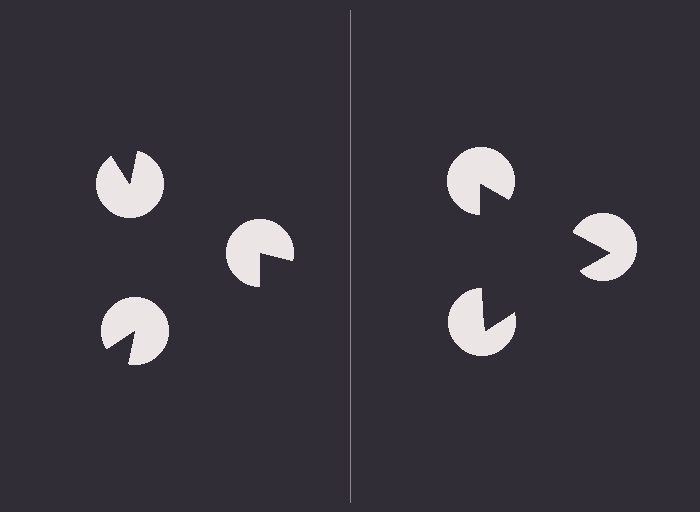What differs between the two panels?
The pac-man discs are positioned identically on both sides; only the wedge orientations differ. On the right they align to a triangle; on the left they are misaligned.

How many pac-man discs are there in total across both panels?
6 — 3 on each side.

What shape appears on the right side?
An illusory triangle.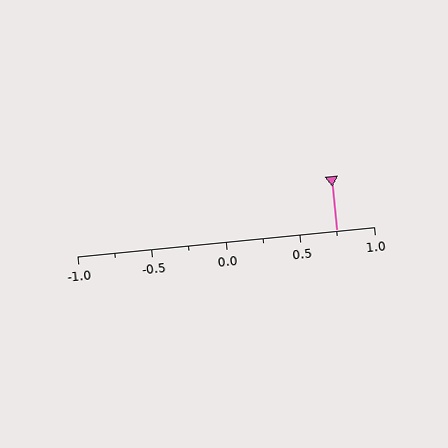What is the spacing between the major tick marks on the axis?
The major ticks are spaced 0.5 apart.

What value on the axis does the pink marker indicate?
The marker indicates approximately 0.75.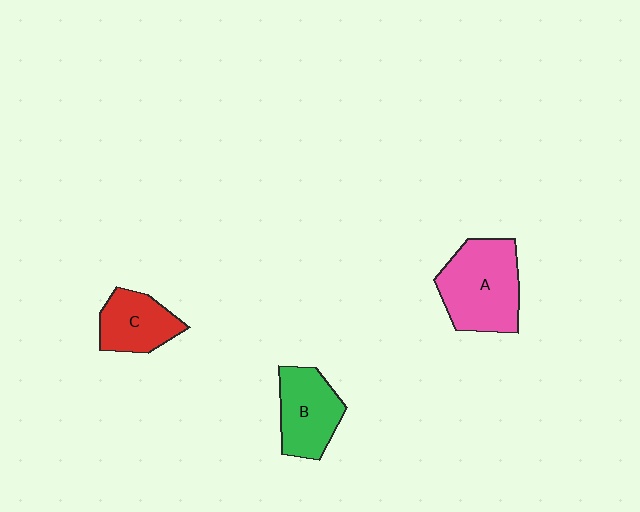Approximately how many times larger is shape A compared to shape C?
Approximately 1.6 times.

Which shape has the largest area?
Shape A (pink).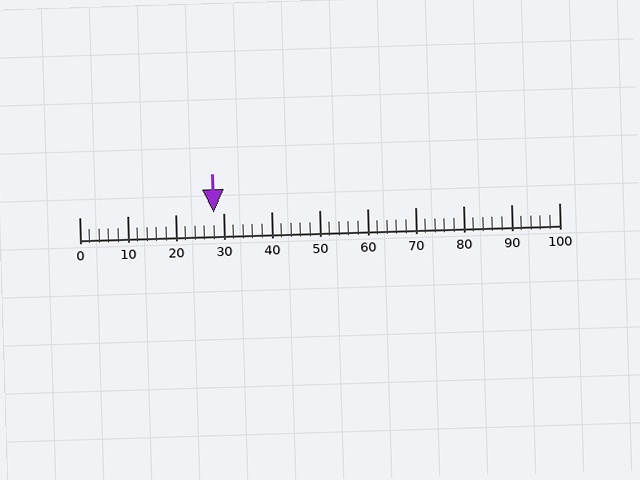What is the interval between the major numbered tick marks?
The major tick marks are spaced 10 units apart.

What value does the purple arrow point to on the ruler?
The purple arrow points to approximately 28.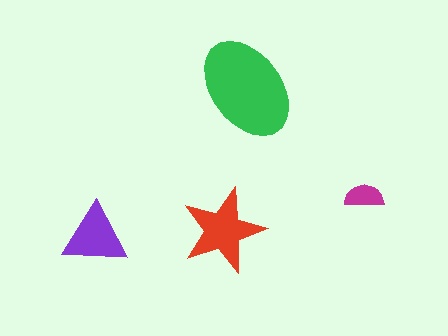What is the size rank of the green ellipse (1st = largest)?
1st.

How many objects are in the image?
There are 4 objects in the image.